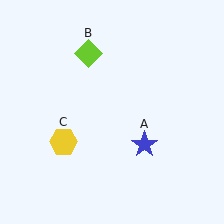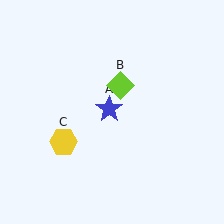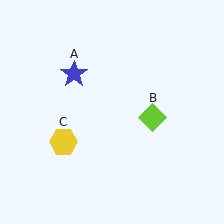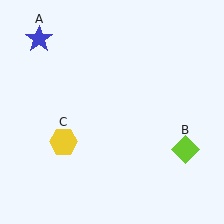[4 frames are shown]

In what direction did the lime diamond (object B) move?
The lime diamond (object B) moved down and to the right.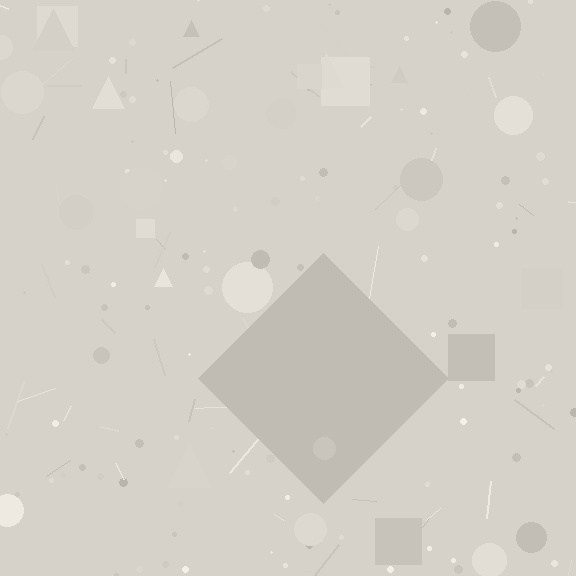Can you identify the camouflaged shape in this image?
The camouflaged shape is a diamond.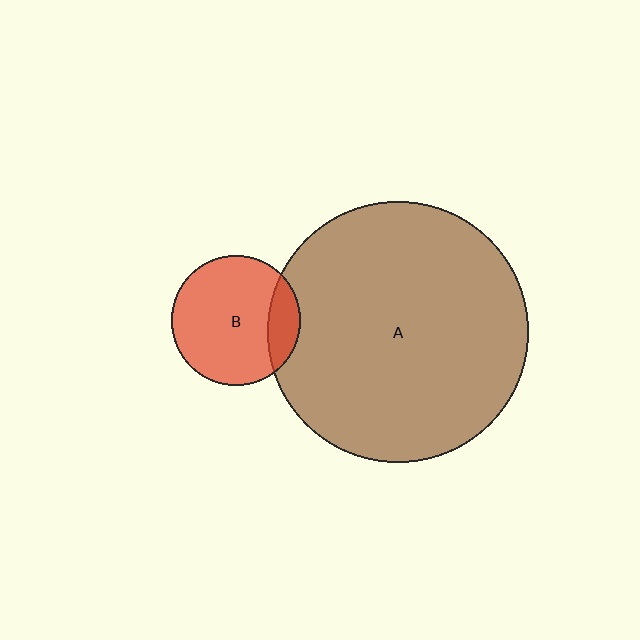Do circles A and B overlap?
Yes.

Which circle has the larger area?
Circle A (brown).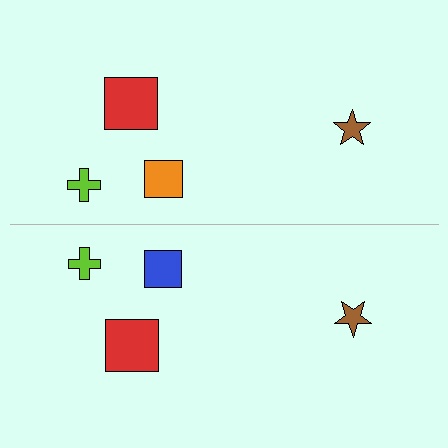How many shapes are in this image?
There are 8 shapes in this image.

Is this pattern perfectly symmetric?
No, the pattern is not perfectly symmetric. The blue square on the bottom side breaks the symmetry — its mirror counterpart is orange.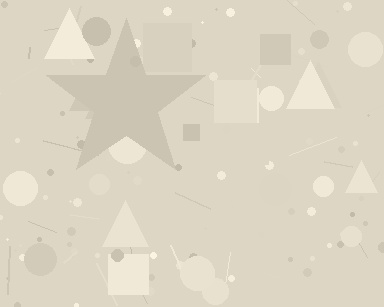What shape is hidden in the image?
A star is hidden in the image.